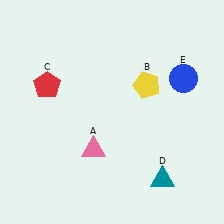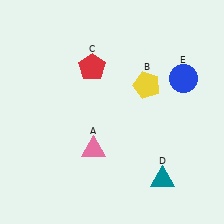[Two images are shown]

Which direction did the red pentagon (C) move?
The red pentagon (C) moved right.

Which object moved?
The red pentagon (C) moved right.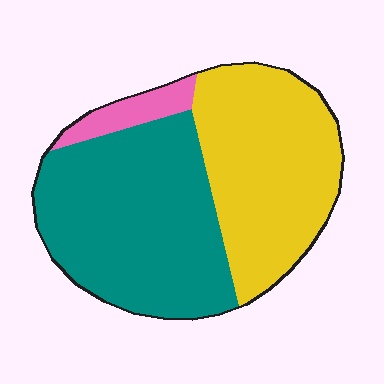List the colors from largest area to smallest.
From largest to smallest: teal, yellow, pink.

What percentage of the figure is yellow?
Yellow covers about 40% of the figure.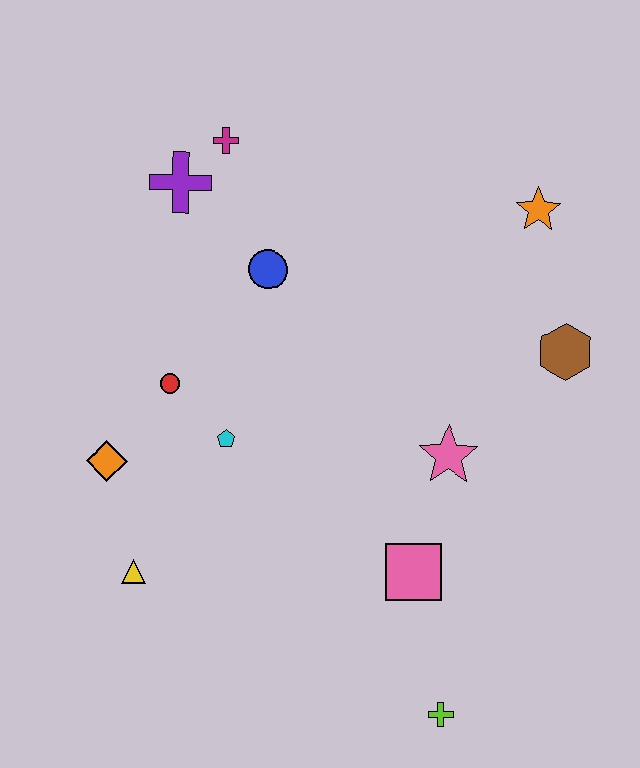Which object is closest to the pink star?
The pink square is closest to the pink star.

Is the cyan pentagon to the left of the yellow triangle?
No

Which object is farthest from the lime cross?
The magenta cross is farthest from the lime cross.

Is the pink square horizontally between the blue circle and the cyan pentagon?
No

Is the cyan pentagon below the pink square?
No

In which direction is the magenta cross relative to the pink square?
The magenta cross is above the pink square.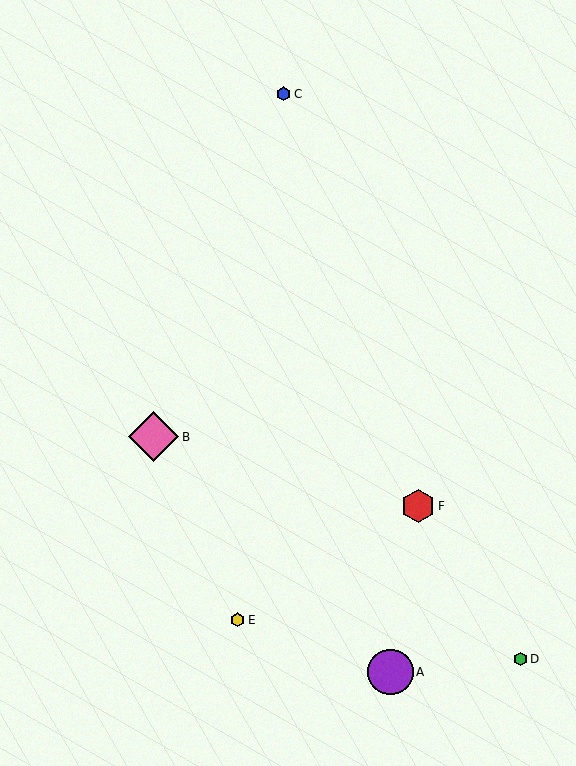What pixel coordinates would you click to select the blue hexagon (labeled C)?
Click at (284, 94) to select the blue hexagon C.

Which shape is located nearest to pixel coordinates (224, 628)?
The yellow hexagon (labeled E) at (237, 620) is nearest to that location.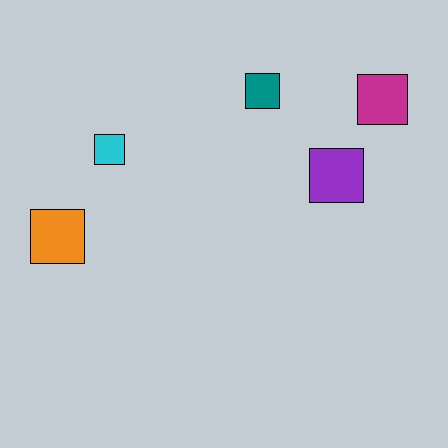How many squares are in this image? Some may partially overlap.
There are 5 squares.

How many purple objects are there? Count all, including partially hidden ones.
There is 1 purple object.